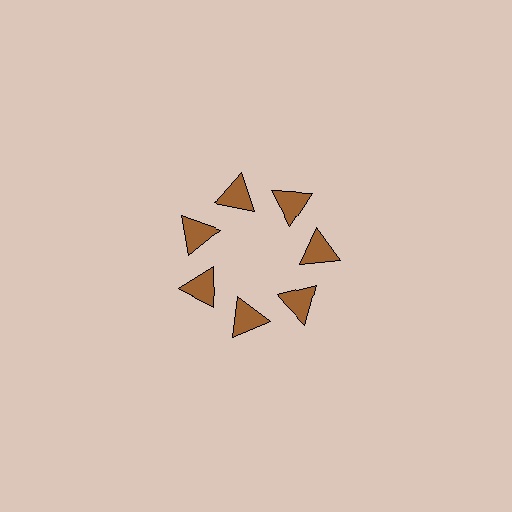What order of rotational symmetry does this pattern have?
This pattern has 7-fold rotational symmetry.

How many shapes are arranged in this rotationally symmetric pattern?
There are 7 shapes, arranged in 7 groups of 1.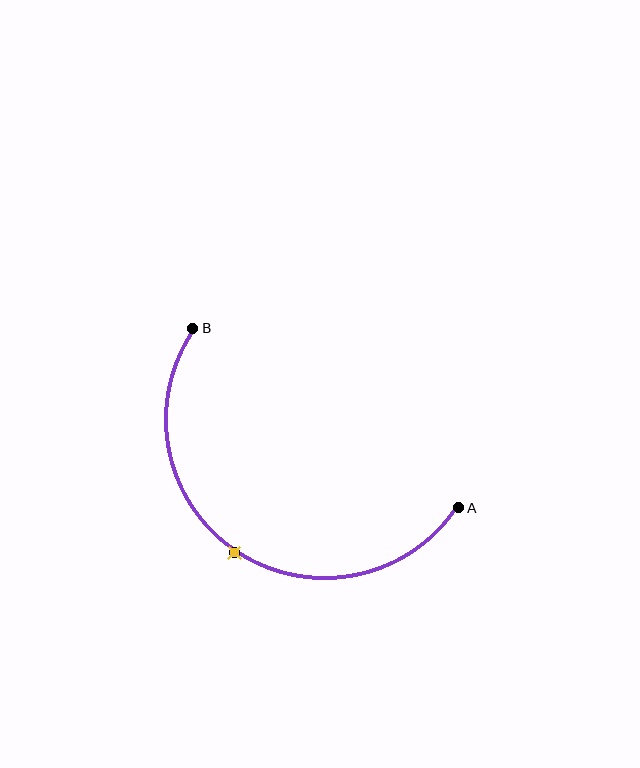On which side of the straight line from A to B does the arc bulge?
The arc bulges below and to the left of the straight line connecting A and B.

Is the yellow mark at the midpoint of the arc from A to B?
Yes. The yellow mark lies on the arc at equal arc-length from both A and B — it is the arc midpoint.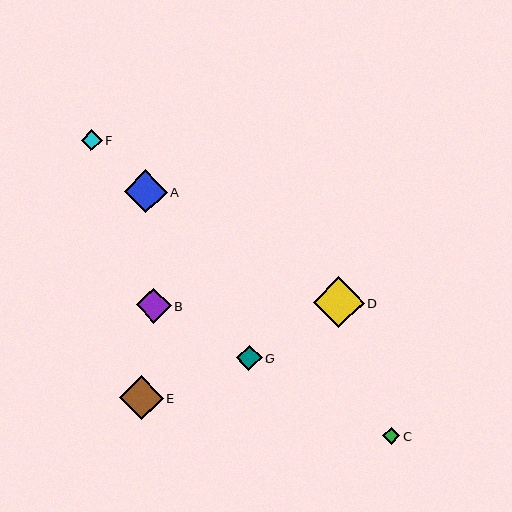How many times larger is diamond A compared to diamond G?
Diamond A is approximately 1.7 times the size of diamond G.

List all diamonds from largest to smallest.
From largest to smallest: D, E, A, B, G, F, C.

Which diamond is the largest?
Diamond D is the largest with a size of approximately 50 pixels.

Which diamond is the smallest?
Diamond C is the smallest with a size of approximately 17 pixels.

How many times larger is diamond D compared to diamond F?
Diamond D is approximately 2.4 times the size of diamond F.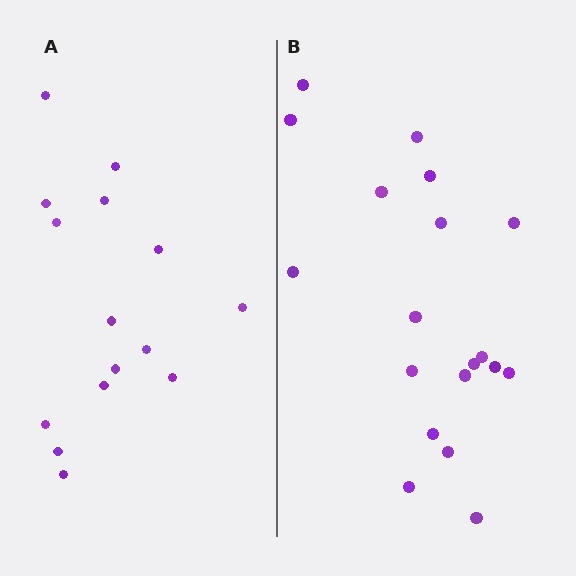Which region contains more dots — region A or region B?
Region B (the right region) has more dots.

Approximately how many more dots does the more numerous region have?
Region B has about 4 more dots than region A.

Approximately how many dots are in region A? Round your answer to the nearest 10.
About 20 dots. (The exact count is 15, which rounds to 20.)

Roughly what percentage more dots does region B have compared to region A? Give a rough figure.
About 25% more.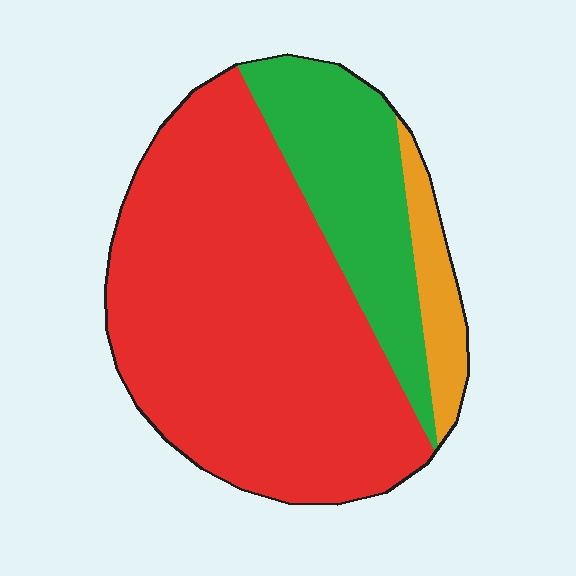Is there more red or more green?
Red.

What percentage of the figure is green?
Green covers 24% of the figure.